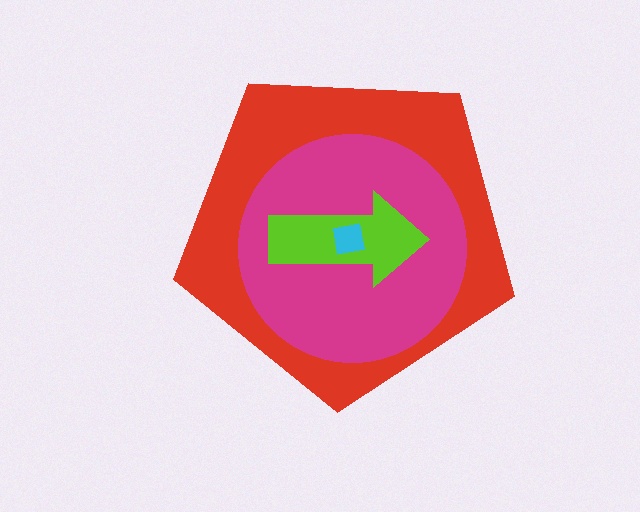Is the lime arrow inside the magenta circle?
Yes.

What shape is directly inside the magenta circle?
The lime arrow.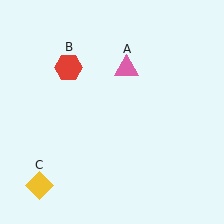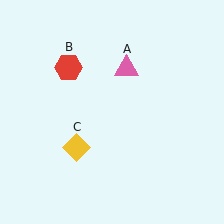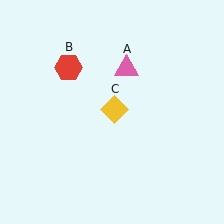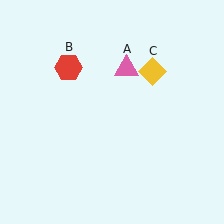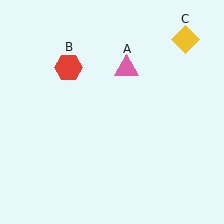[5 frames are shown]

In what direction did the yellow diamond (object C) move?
The yellow diamond (object C) moved up and to the right.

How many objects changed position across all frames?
1 object changed position: yellow diamond (object C).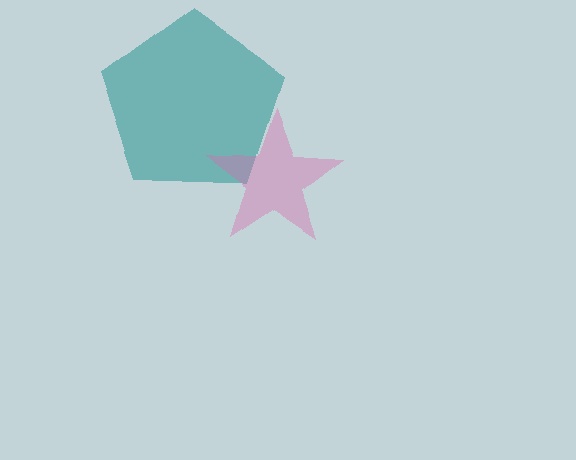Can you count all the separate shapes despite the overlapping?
Yes, there are 2 separate shapes.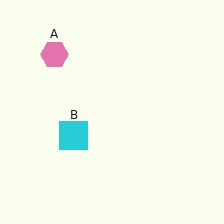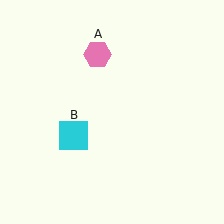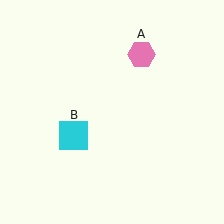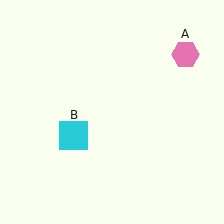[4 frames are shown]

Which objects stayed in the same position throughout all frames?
Cyan square (object B) remained stationary.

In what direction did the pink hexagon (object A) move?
The pink hexagon (object A) moved right.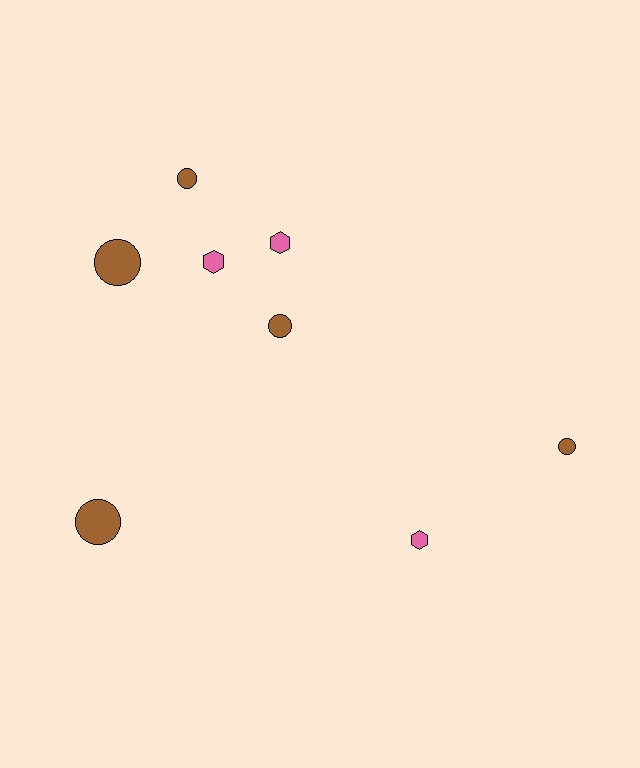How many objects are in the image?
There are 8 objects.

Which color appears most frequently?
Brown, with 5 objects.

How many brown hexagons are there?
There are no brown hexagons.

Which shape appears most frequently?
Circle, with 5 objects.